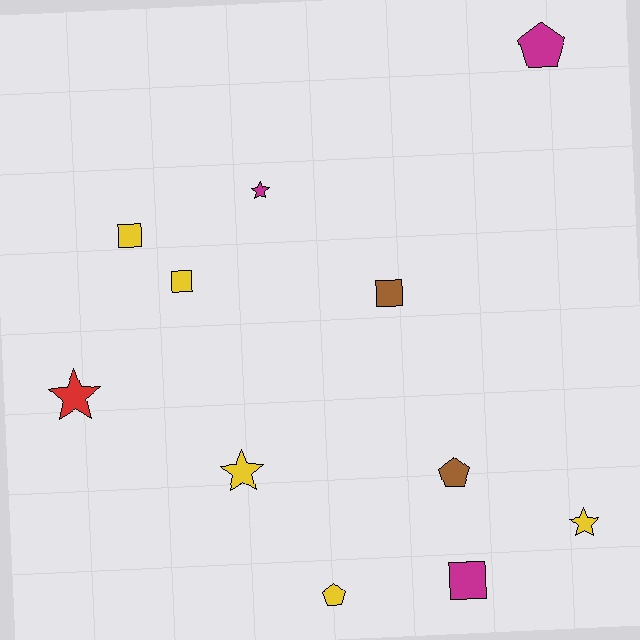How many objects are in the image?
There are 11 objects.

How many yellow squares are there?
There are 2 yellow squares.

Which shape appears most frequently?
Square, with 4 objects.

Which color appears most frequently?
Yellow, with 5 objects.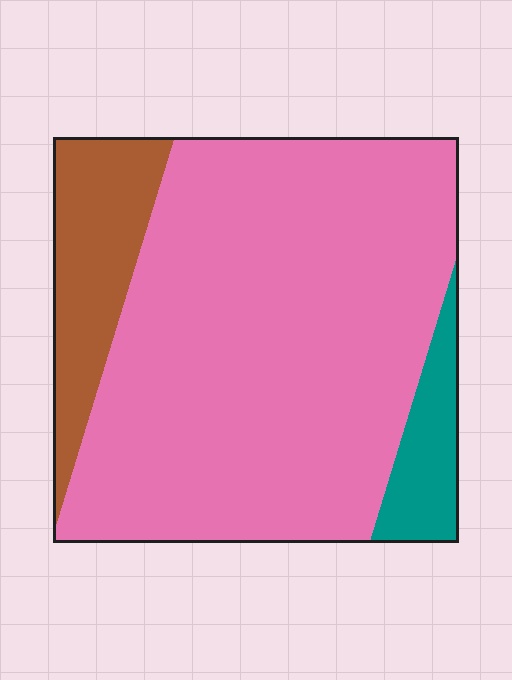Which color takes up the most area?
Pink, at roughly 75%.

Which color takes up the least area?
Teal, at roughly 10%.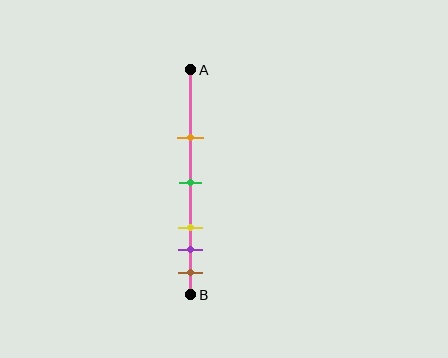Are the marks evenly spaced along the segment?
No, the marks are not evenly spaced.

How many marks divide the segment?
There are 5 marks dividing the segment.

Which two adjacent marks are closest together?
The purple and brown marks are the closest adjacent pair.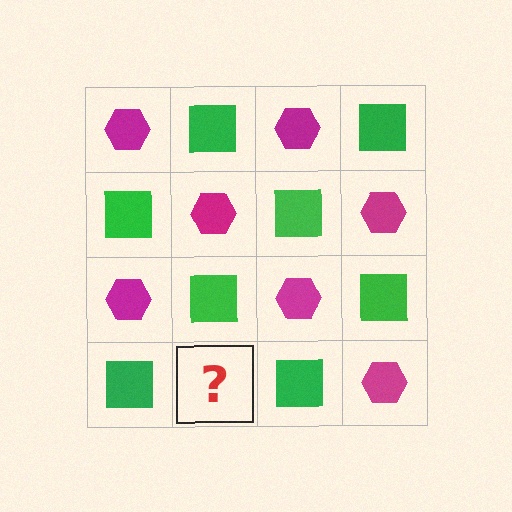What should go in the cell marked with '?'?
The missing cell should contain a magenta hexagon.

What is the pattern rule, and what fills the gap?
The rule is that it alternates magenta hexagon and green square in a checkerboard pattern. The gap should be filled with a magenta hexagon.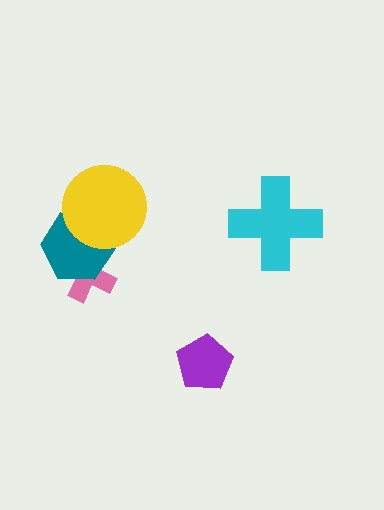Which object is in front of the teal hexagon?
The yellow circle is in front of the teal hexagon.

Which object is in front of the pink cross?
The teal hexagon is in front of the pink cross.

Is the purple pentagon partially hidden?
No, no other shape covers it.